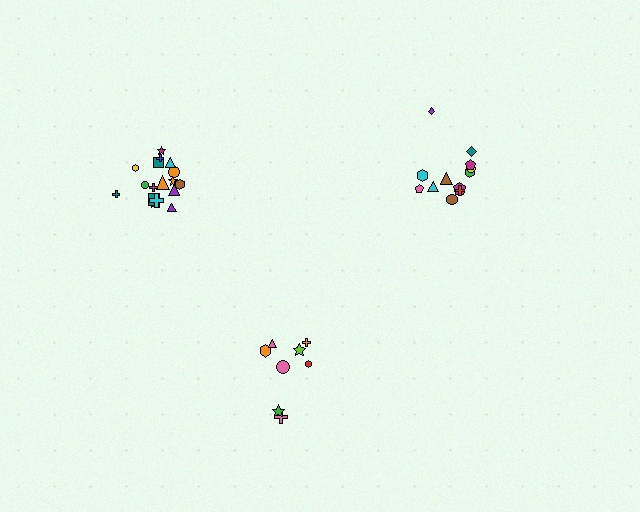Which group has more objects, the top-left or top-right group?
The top-left group.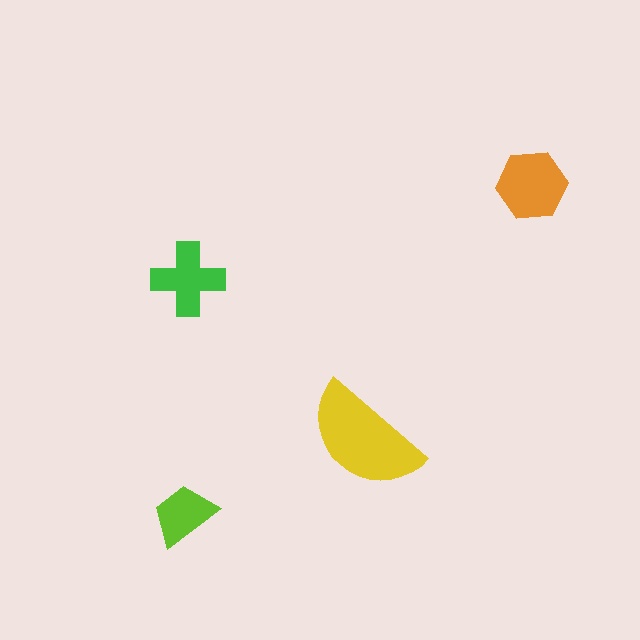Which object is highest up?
The orange hexagon is topmost.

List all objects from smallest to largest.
The lime trapezoid, the green cross, the orange hexagon, the yellow semicircle.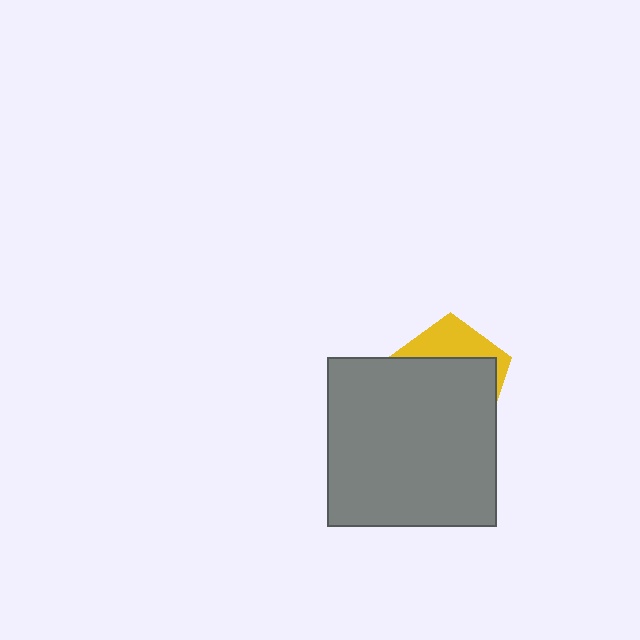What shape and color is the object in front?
The object in front is a gray square.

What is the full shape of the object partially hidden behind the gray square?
The partially hidden object is a yellow pentagon.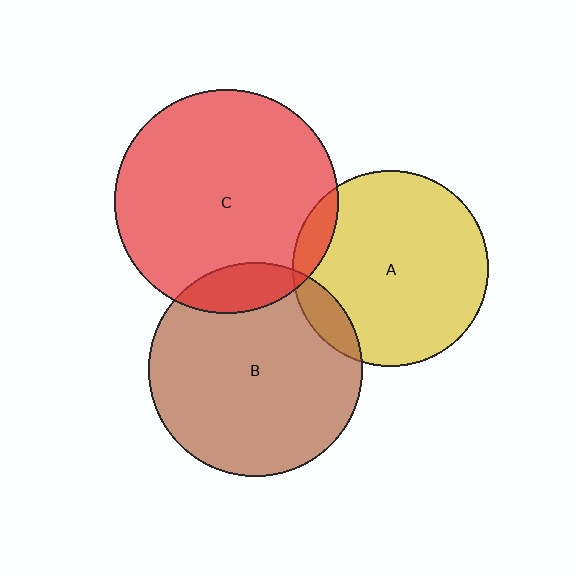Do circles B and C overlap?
Yes.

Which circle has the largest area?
Circle C (red).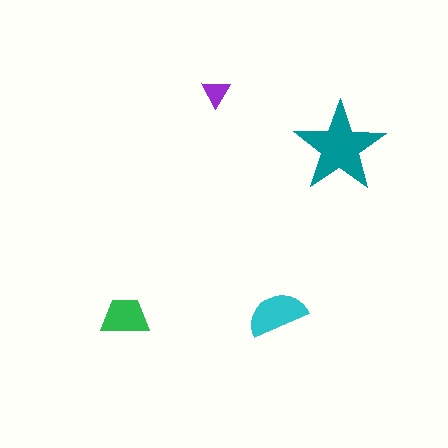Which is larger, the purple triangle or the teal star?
The teal star.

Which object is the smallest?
The purple triangle.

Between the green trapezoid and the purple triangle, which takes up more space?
The green trapezoid.